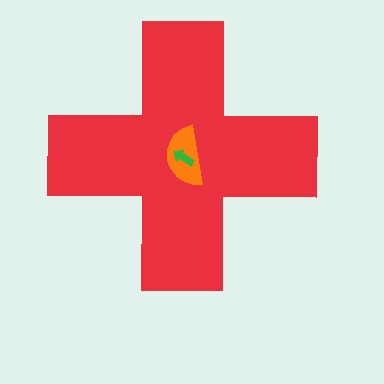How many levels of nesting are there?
3.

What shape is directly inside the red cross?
The orange semicircle.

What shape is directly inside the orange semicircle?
The green arrow.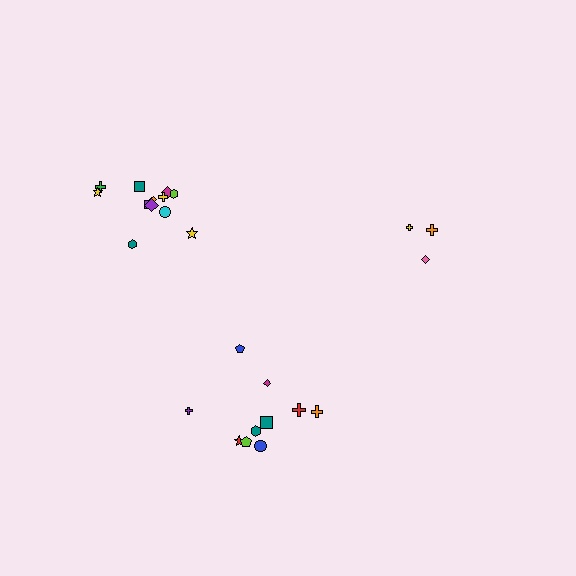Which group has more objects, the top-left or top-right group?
The top-left group.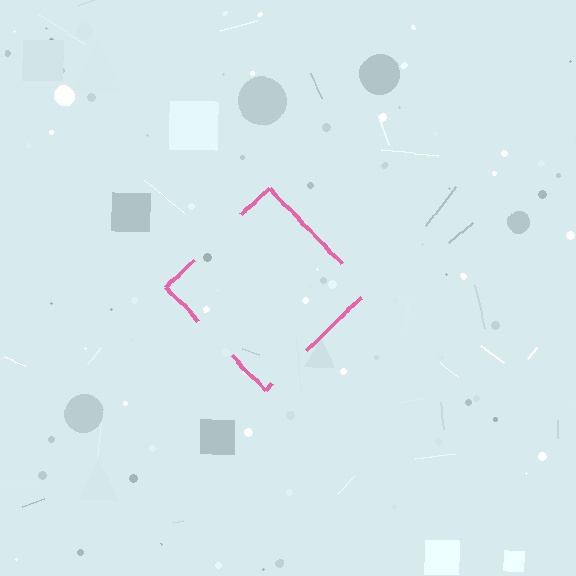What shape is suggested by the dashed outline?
The dashed outline suggests a diamond.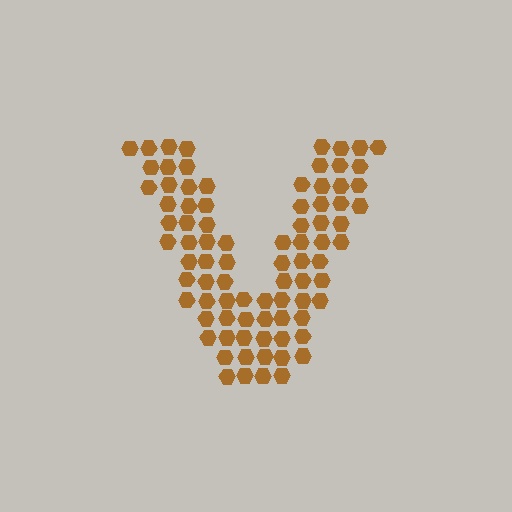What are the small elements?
The small elements are hexagons.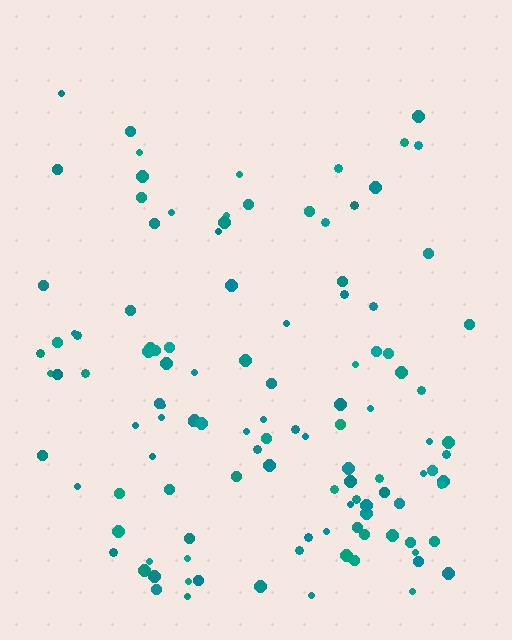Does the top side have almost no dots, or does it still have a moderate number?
Still a moderate number, just noticeably fewer than the bottom.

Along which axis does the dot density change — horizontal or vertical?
Vertical.